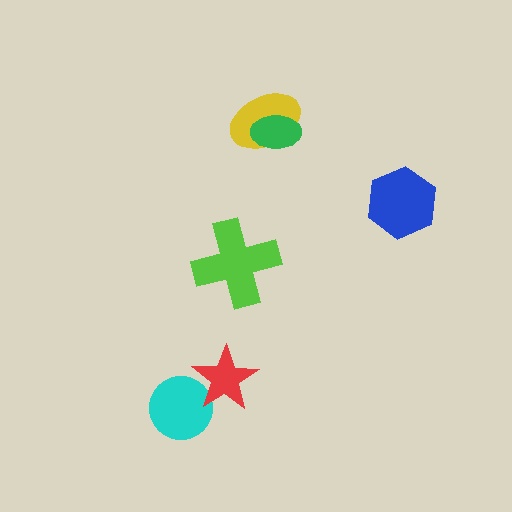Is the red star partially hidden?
No, no other shape covers it.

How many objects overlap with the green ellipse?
1 object overlaps with the green ellipse.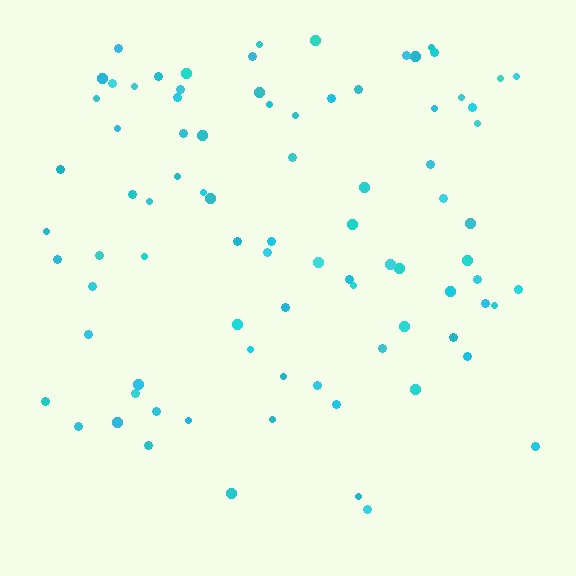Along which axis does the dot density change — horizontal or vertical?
Vertical.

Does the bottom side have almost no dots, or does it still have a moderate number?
Still a moderate number, just noticeably fewer than the top.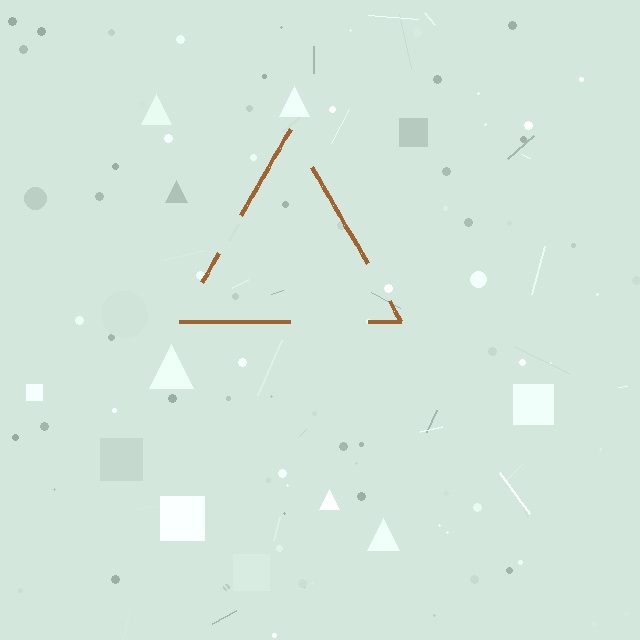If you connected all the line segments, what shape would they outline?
They would outline a triangle.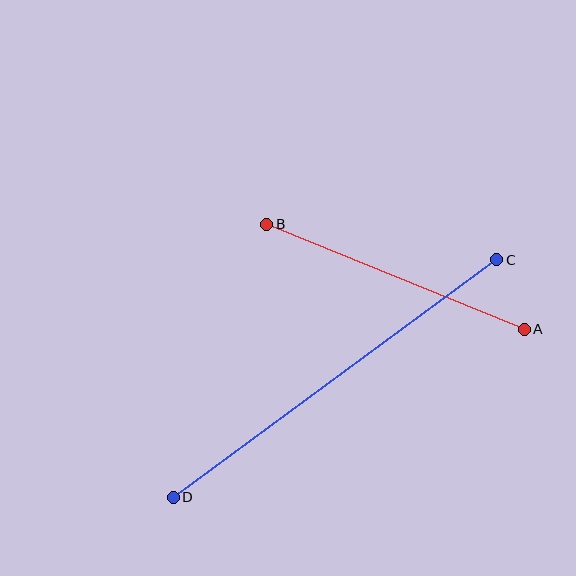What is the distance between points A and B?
The distance is approximately 279 pixels.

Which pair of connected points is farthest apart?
Points C and D are farthest apart.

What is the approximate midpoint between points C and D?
The midpoint is at approximately (335, 378) pixels.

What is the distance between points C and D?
The distance is approximately 401 pixels.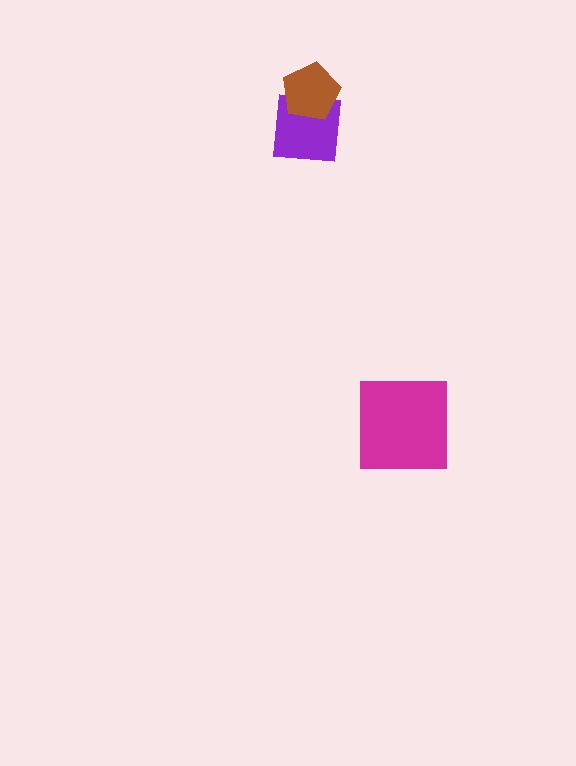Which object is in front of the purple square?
The brown pentagon is in front of the purple square.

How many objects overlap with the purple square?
1 object overlaps with the purple square.